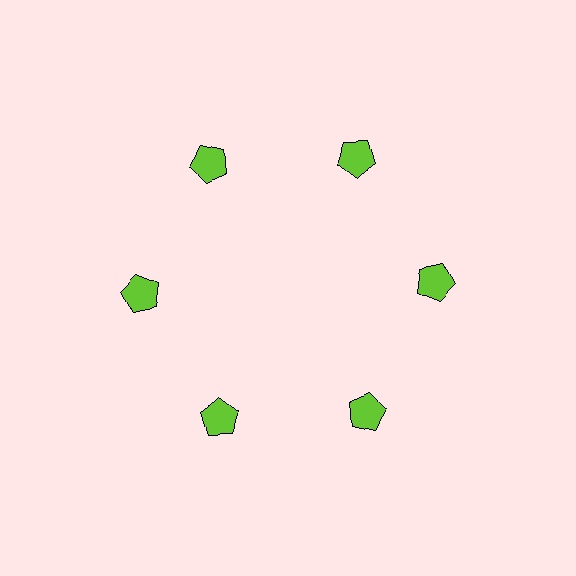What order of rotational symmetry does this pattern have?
This pattern has 6-fold rotational symmetry.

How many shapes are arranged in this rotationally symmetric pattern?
There are 6 shapes, arranged in 6 groups of 1.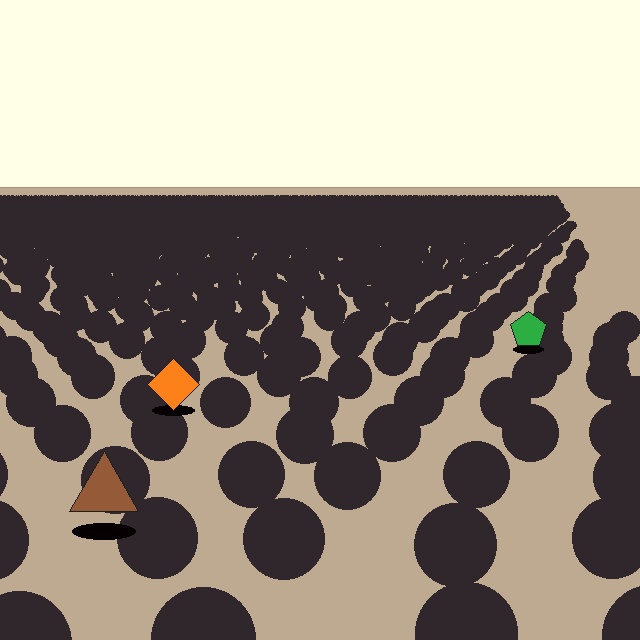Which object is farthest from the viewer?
The green pentagon is farthest from the viewer. It appears smaller and the ground texture around it is denser.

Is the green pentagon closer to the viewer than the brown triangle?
No. The brown triangle is closer — you can tell from the texture gradient: the ground texture is coarser near it.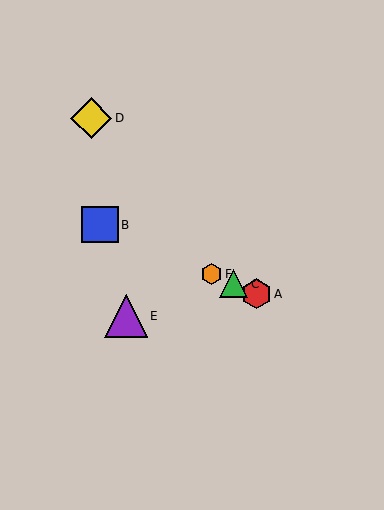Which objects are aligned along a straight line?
Objects A, B, C, F are aligned along a straight line.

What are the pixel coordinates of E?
Object E is at (126, 316).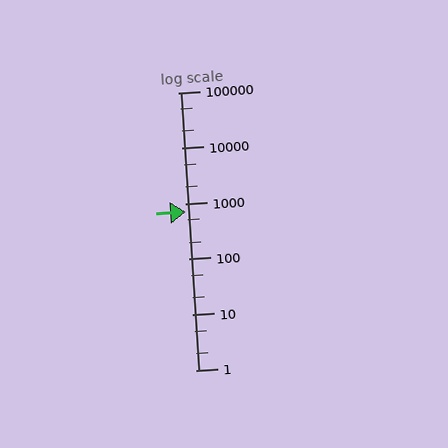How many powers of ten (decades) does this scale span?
The scale spans 5 decades, from 1 to 100000.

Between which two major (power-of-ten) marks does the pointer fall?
The pointer is between 100 and 1000.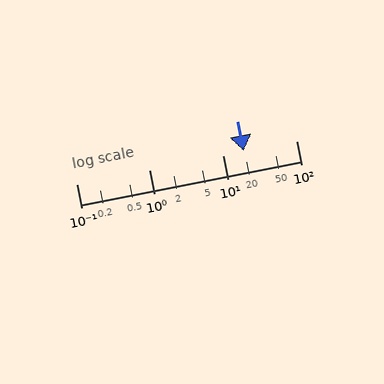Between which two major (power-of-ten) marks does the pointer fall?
The pointer is between 10 and 100.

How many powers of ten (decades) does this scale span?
The scale spans 3 decades, from 0.1 to 100.